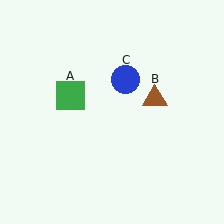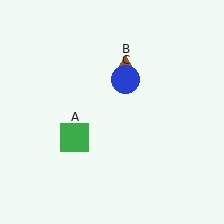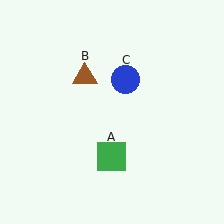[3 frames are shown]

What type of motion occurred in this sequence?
The green square (object A), brown triangle (object B) rotated counterclockwise around the center of the scene.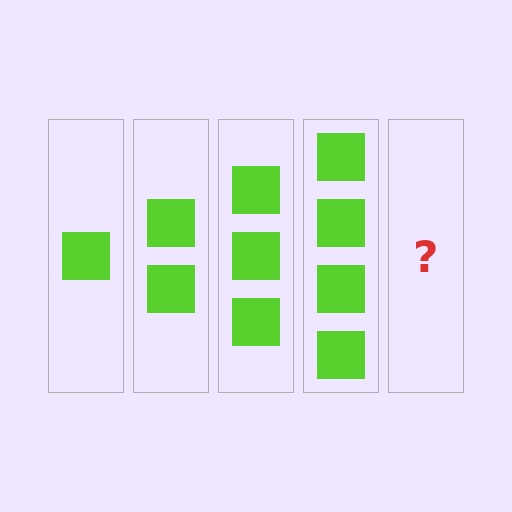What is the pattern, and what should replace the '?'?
The pattern is that each step adds one more square. The '?' should be 5 squares.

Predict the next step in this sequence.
The next step is 5 squares.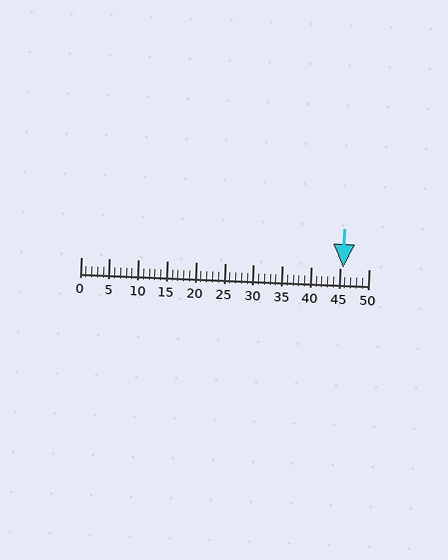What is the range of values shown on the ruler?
The ruler shows values from 0 to 50.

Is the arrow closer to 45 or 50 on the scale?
The arrow is closer to 45.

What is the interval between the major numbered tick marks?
The major tick marks are spaced 5 units apart.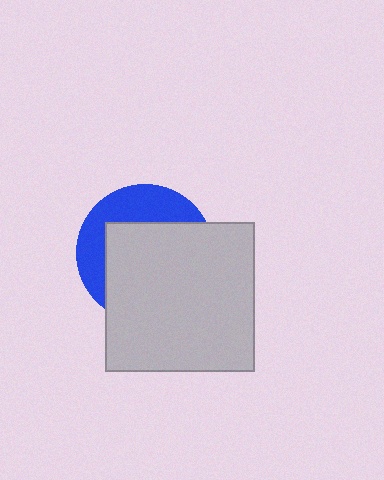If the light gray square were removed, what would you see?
You would see the complete blue circle.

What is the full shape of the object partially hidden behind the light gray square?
The partially hidden object is a blue circle.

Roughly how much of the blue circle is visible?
A small part of it is visible (roughly 35%).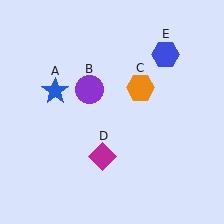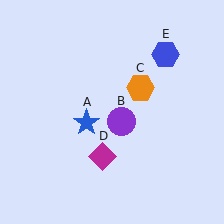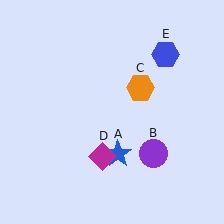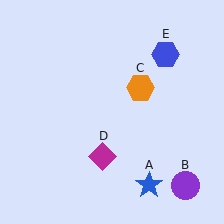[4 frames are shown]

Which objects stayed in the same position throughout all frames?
Orange hexagon (object C) and magenta diamond (object D) and blue hexagon (object E) remained stationary.